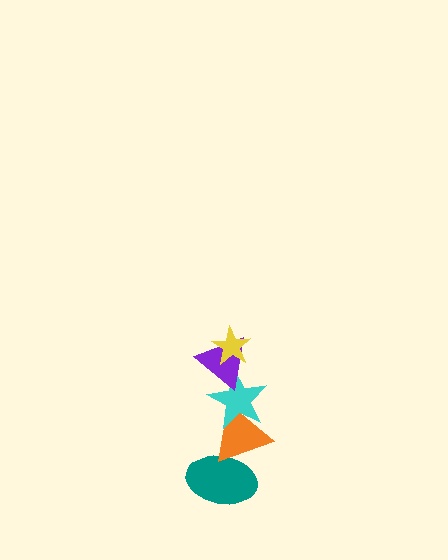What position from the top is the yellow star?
The yellow star is 1st from the top.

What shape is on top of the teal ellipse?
The orange triangle is on top of the teal ellipse.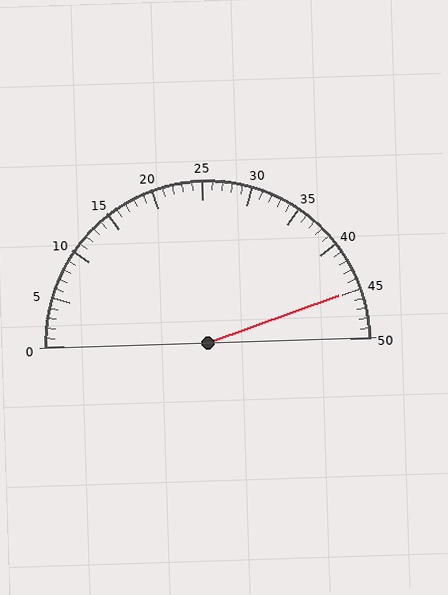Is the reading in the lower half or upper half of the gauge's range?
The reading is in the upper half of the range (0 to 50).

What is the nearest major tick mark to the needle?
The nearest major tick mark is 45.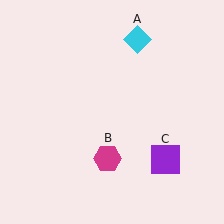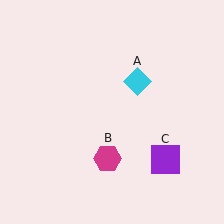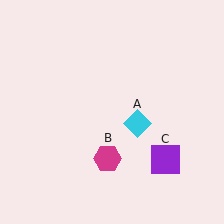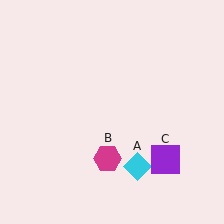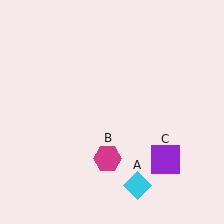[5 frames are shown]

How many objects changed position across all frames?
1 object changed position: cyan diamond (object A).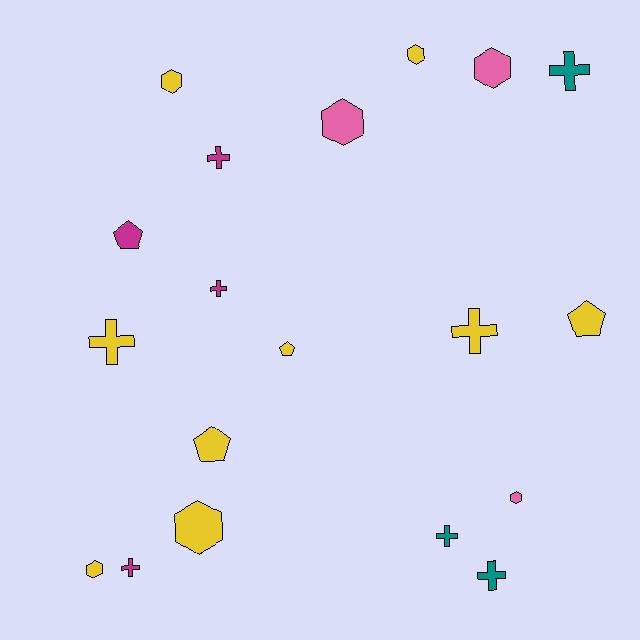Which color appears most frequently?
Yellow, with 9 objects.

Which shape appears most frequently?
Cross, with 8 objects.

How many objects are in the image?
There are 19 objects.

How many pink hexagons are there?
There are 3 pink hexagons.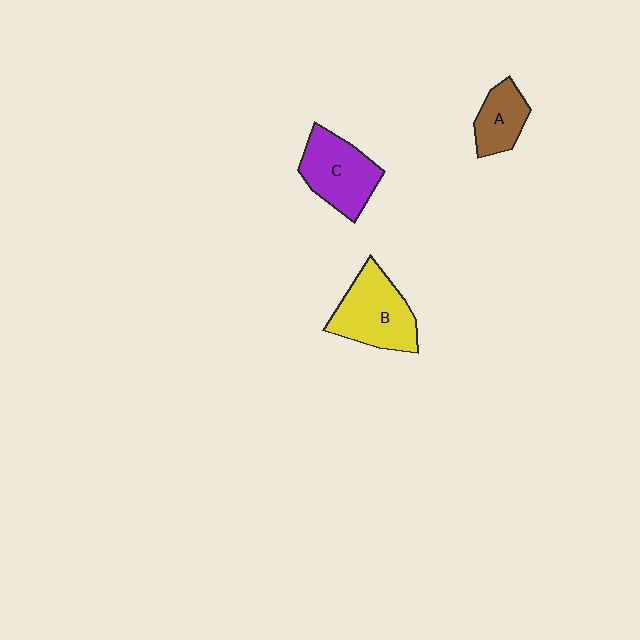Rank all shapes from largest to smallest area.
From largest to smallest: B (yellow), C (purple), A (brown).